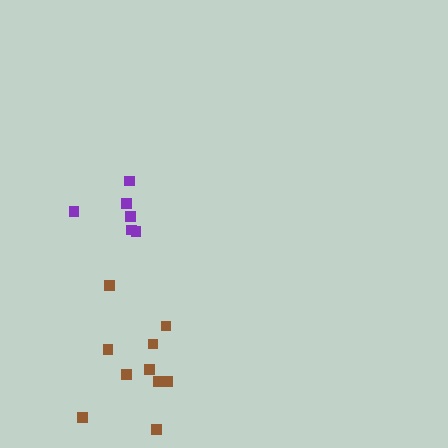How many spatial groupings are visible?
There are 2 spatial groupings.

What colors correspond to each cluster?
The clusters are colored: purple, brown.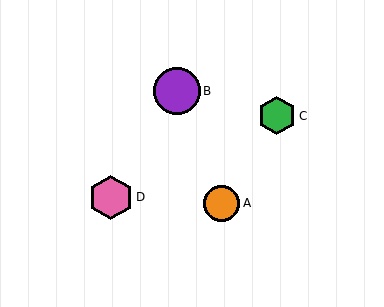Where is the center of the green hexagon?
The center of the green hexagon is at (277, 116).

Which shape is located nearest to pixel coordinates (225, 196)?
The orange circle (labeled A) at (221, 203) is nearest to that location.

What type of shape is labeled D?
Shape D is a pink hexagon.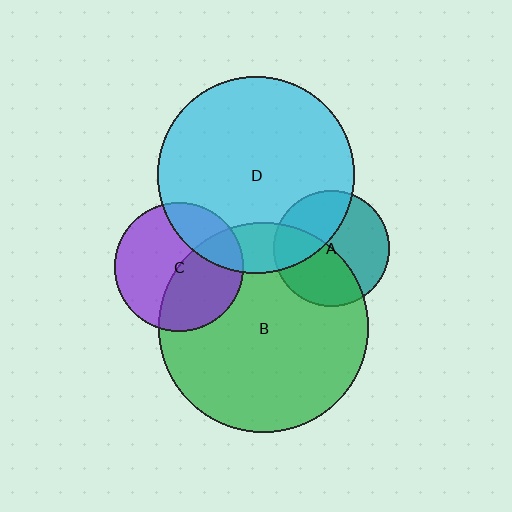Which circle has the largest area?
Circle B (green).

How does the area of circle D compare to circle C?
Approximately 2.3 times.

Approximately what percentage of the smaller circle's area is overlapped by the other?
Approximately 40%.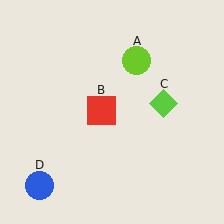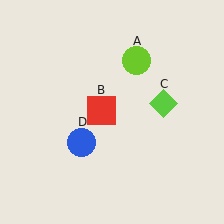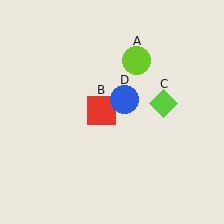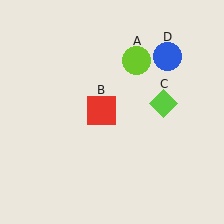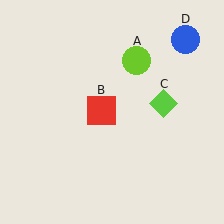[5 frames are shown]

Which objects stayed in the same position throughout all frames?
Lime circle (object A) and red square (object B) and lime diamond (object C) remained stationary.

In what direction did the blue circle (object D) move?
The blue circle (object D) moved up and to the right.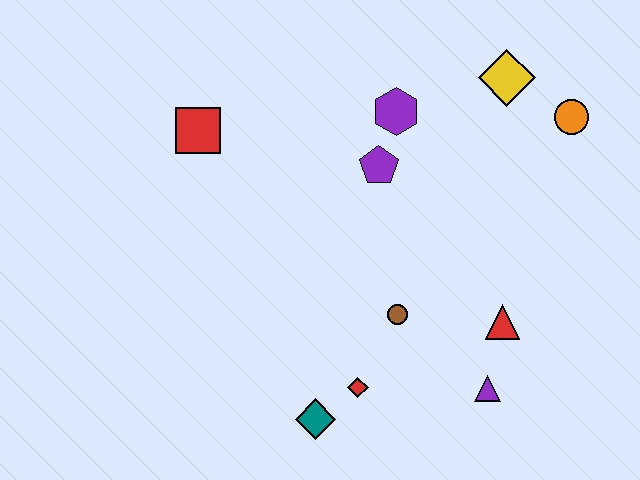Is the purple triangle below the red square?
Yes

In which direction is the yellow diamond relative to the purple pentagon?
The yellow diamond is to the right of the purple pentagon.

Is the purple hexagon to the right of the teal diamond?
Yes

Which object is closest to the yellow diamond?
The orange circle is closest to the yellow diamond.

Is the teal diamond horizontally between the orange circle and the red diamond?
No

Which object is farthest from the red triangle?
The red square is farthest from the red triangle.